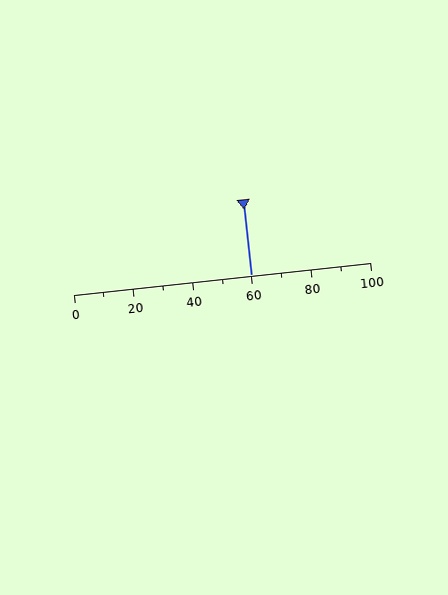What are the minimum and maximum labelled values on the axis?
The axis runs from 0 to 100.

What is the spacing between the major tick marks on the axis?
The major ticks are spaced 20 apart.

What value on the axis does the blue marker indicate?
The marker indicates approximately 60.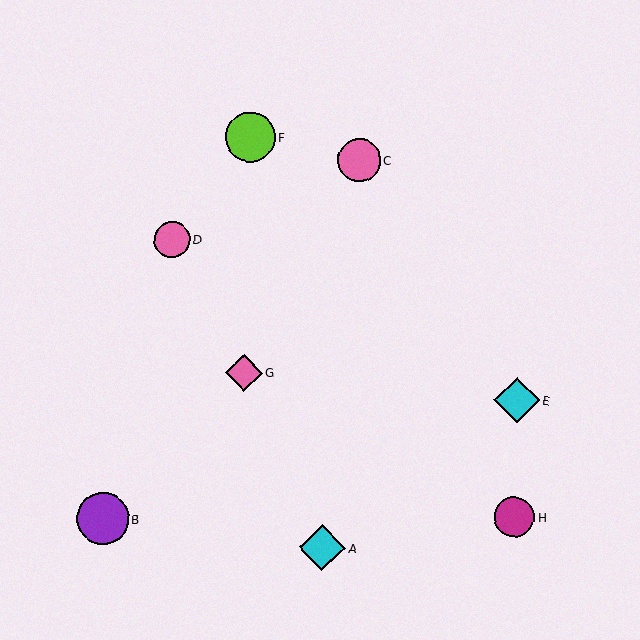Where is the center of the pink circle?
The center of the pink circle is at (172, 239).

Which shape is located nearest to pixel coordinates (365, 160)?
The pink circle (labeled C) at (359, 160) is nearest to that location.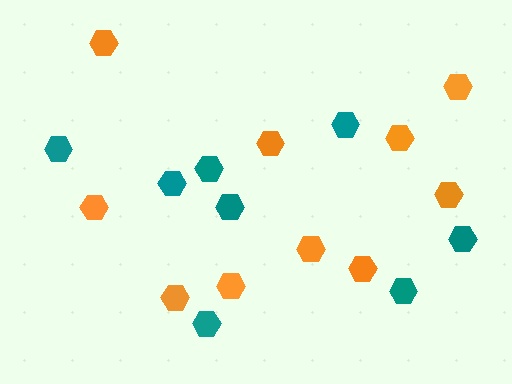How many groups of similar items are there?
There are 2 groups: one group of orange hexagons (10) and one group of teal hexagons (8).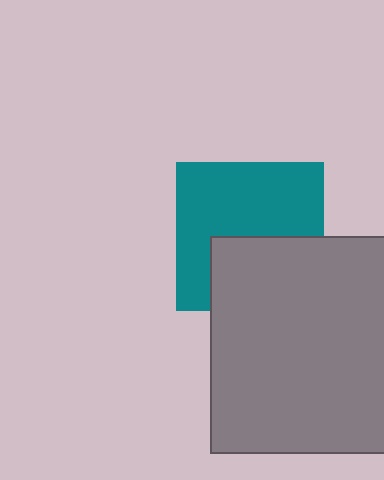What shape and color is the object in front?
The object in front is a gray rectangle.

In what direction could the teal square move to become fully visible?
The teal square could move up. That would shift it out from behind the gray rectangle entirely.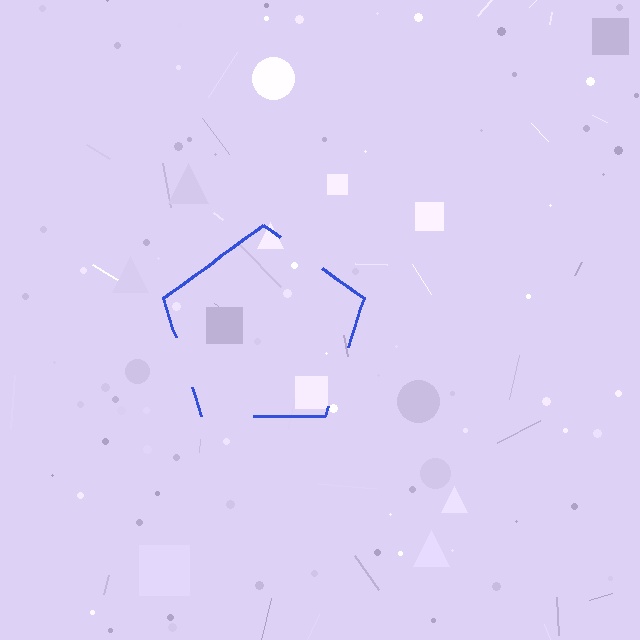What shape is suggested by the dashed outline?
The dashed outline suggests a pentagon.